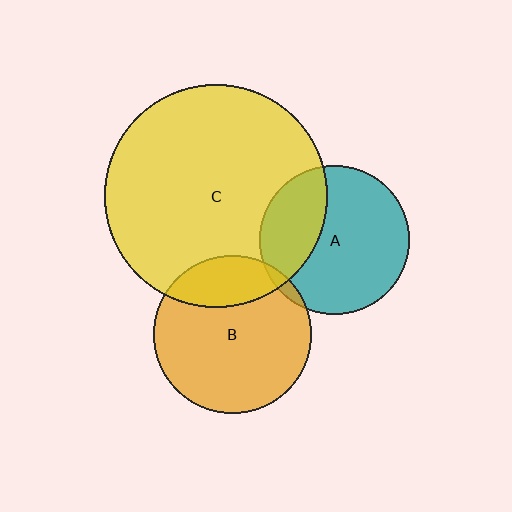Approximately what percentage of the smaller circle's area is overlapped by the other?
Approximately 30%.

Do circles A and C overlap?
Yes.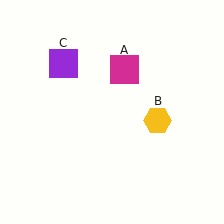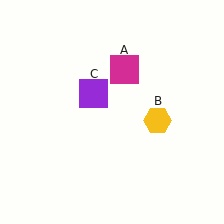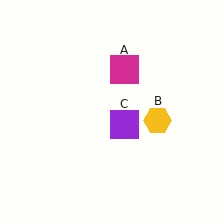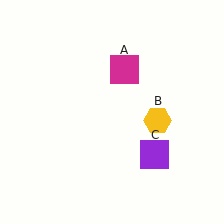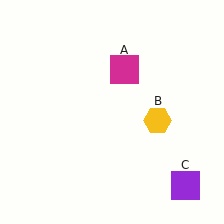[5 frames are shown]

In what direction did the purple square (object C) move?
The purple square (object C) moved down and to the right.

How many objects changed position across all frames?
1 object changed position: purple square (object C).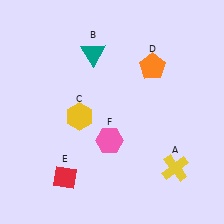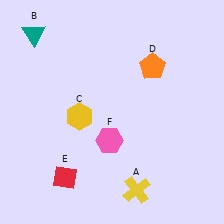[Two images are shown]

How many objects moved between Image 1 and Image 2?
2 objects moved between the two images.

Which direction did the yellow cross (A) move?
The yellow cross (A) moved left.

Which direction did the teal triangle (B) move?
The teal triangle (B) moved left.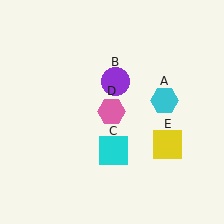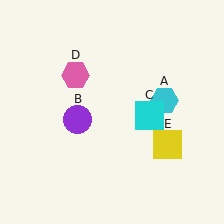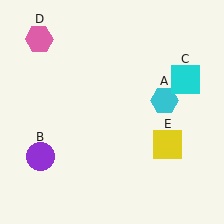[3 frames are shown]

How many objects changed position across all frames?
3 objects changed position: purple circle (object B), cyan square (object C), pink hexagon (object D).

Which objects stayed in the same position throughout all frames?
Cyan hexagon (object A) and yellow square (object E) remained stationary.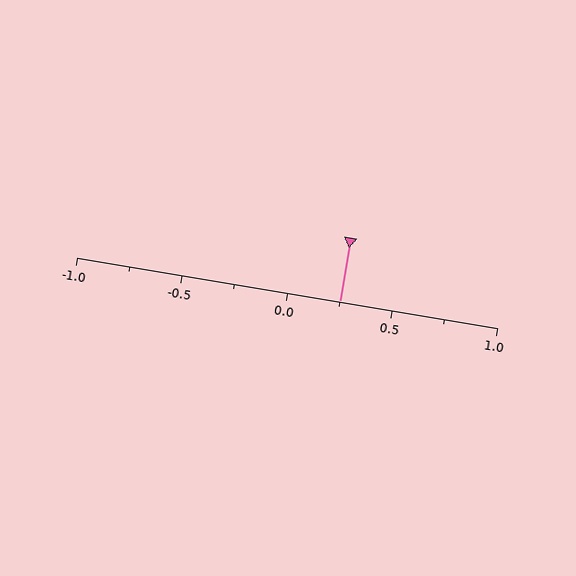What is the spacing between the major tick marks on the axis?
The major ticks are spaced 0.5 apart.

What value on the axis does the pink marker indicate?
The marker indicates approximately 0.25.